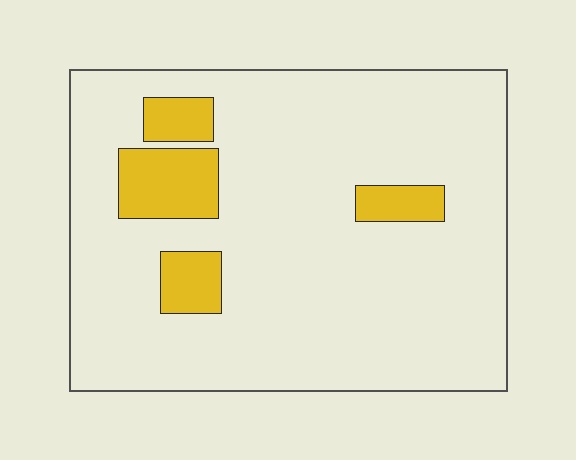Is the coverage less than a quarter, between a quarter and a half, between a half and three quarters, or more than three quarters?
Less than a quarter.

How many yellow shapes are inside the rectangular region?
4.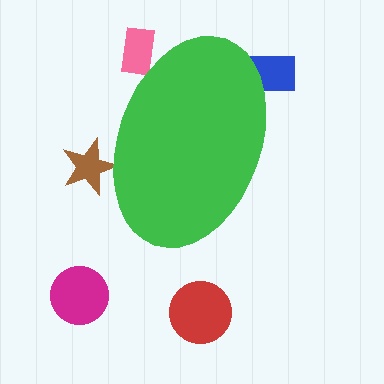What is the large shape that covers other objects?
A green ellipse.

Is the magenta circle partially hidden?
No, the magenta circle is fully visible.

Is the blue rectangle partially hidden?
Yes, the blue rectangle is partially hidden behind the green ellipse.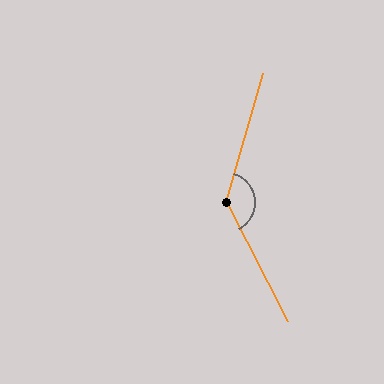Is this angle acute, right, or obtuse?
It is obtuse.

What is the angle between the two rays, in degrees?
Approximately 136 degrees.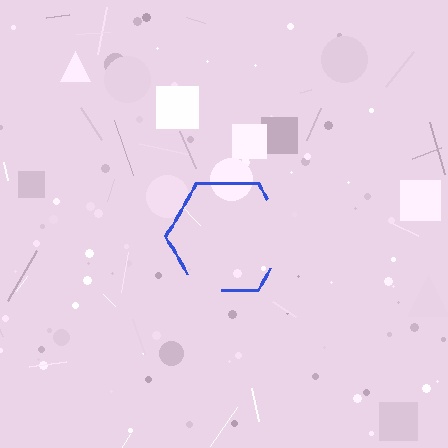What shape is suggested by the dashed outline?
The dashed outline suggests a hexagon.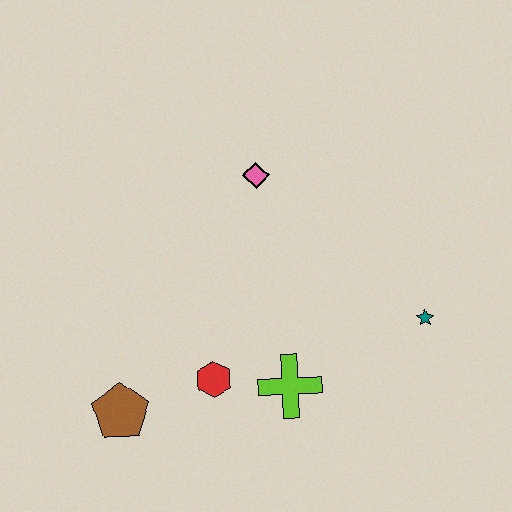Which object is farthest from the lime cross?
The pink diamond is farthest from the lime cross.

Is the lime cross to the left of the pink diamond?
No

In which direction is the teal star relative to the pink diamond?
The teal star is to the right of the pink diamond.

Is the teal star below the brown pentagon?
No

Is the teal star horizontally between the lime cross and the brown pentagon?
No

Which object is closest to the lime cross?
The red hexagon is closest to the lime cross.